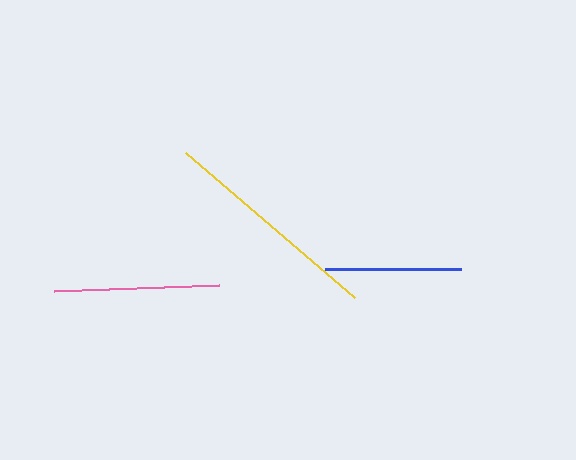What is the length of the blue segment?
The blue segment is approximately 136 pixels long.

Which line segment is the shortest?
The blue line is the shortest at approximately 136 pixels.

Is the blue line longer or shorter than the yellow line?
The yellow line is longer than the blue line.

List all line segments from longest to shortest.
From longest to shortest: yellow, pink, blue.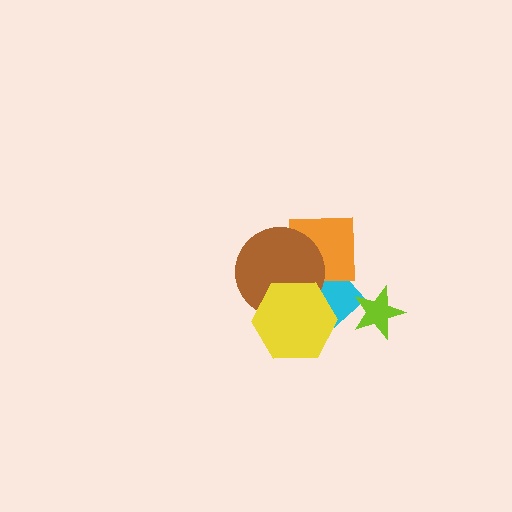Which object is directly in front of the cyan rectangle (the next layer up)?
The orange square is directly in front of the cyan rectangle.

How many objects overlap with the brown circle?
3 objects overlap with the brown circle.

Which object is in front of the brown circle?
The yellow hexagon is in front of the brown circle.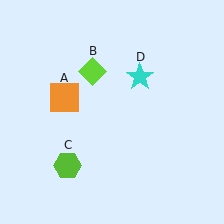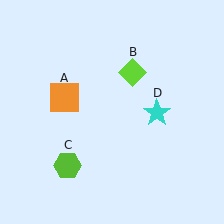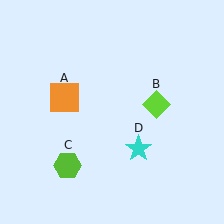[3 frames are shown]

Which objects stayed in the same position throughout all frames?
Orange square (object A) and lime hexagon (object C) remained stationary.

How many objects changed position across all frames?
2 objects changed position: lime diamond (object B), cyan star (object D).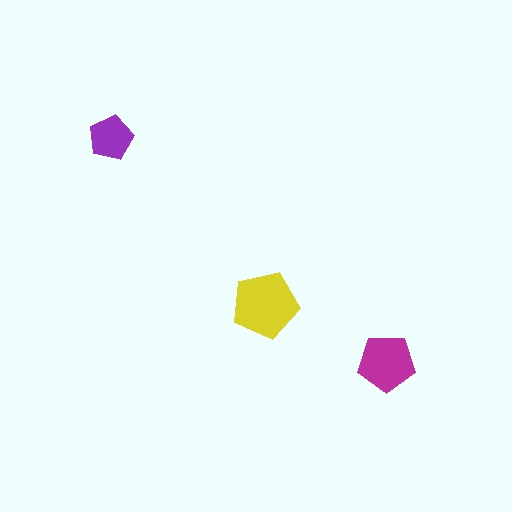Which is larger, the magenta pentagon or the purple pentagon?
The magenta one.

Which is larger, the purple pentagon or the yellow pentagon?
The yellow one.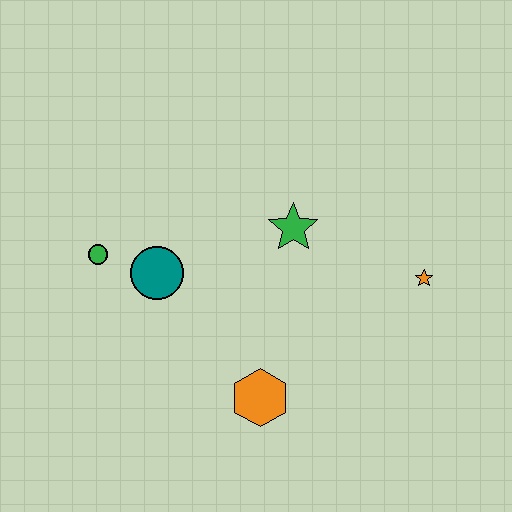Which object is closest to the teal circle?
The green circle is closest to the teal circle.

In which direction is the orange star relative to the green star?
The orange star is to the right of the green star.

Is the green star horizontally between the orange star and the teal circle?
Yes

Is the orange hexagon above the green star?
No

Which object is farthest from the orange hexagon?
The green circle is farthest from the orange hexagon.